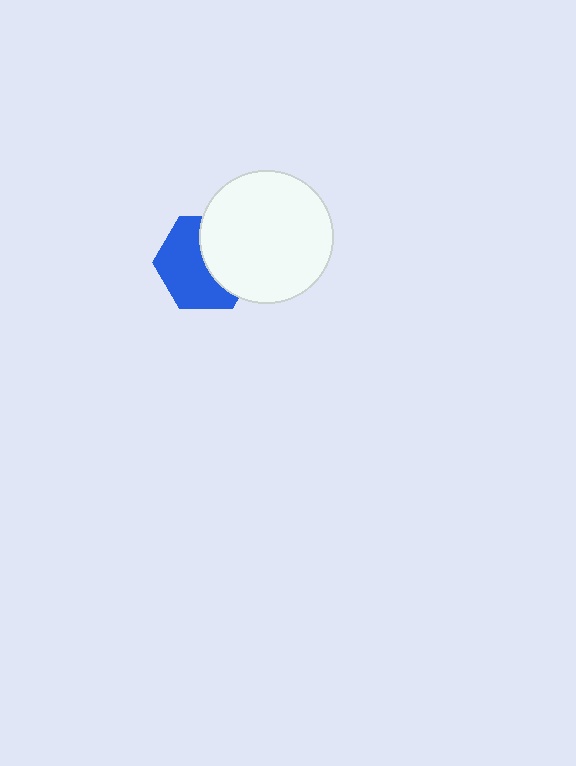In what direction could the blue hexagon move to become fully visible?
The blue hexagon could move left. That would shift it out from behind the white circle entirely.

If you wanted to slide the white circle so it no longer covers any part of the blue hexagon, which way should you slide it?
Slide it right — that is the most direct way to separate the two shapes.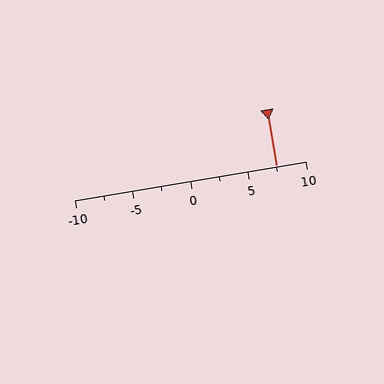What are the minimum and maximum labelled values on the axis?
The axis runs from -10 to 10.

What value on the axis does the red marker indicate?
The marker indicates approximately 7.5.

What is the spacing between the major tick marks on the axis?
The major ticks are spaced 5 apart.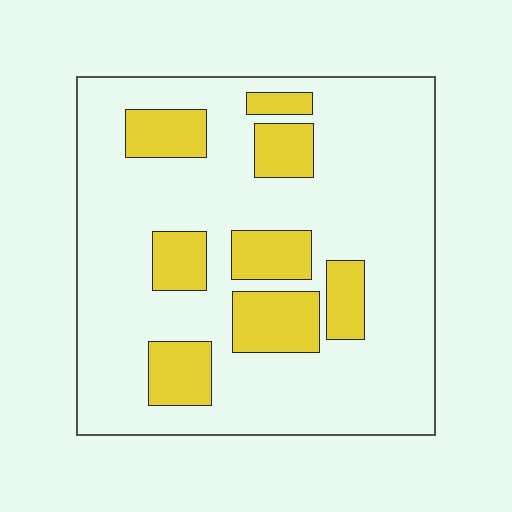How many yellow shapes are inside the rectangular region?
8.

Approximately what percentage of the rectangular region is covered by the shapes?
Approximately 20%.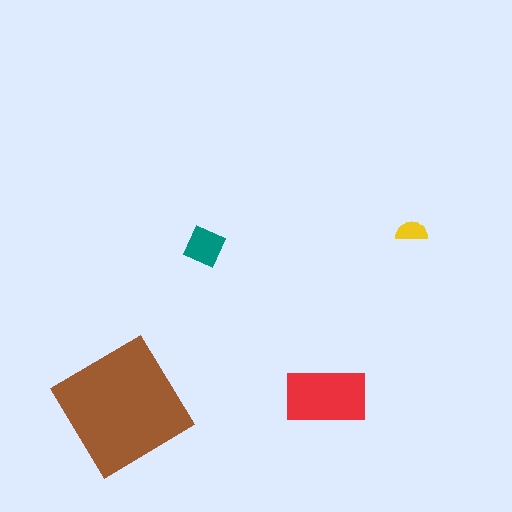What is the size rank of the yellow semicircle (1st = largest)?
4th.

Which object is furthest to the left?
The brown diamond is leftmost.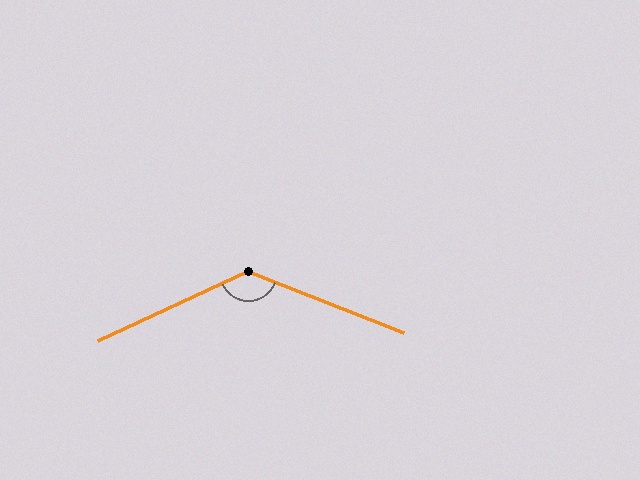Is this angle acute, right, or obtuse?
It is obtuse.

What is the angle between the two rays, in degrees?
Approximately 134 degrees.